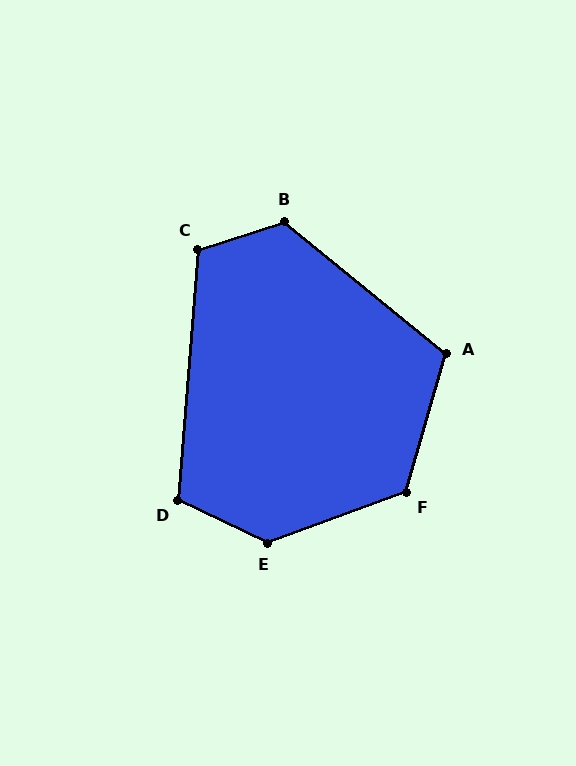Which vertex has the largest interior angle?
E, at approximately 135 degrees.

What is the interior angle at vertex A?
Approximately 113 degrees (obtuse).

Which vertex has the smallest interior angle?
D, at approximately 111 degrees.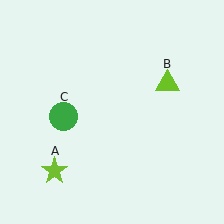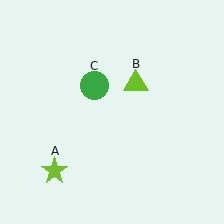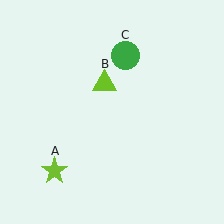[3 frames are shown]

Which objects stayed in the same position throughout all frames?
Lime star (object A) remained stationary.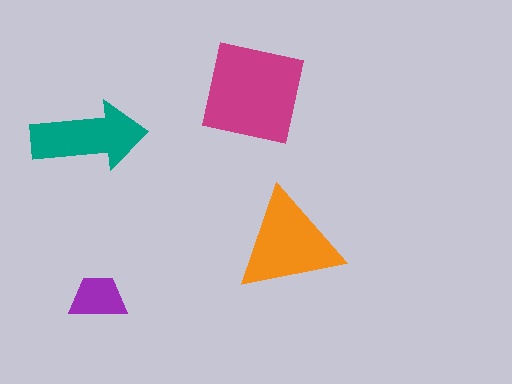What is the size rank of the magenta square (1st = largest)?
1st.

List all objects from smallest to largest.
The purple trapezoid, the teal arrow, the orange triangle, the magenta square.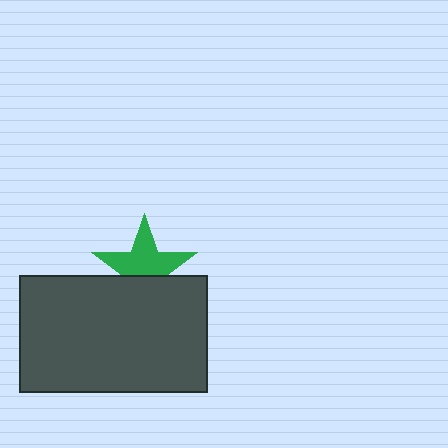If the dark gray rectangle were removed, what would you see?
You would see the complete green star.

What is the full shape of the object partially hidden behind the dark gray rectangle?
The partially hidden object is a green star.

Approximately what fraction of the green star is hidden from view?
Roughly 37% of the green star is hidden behind the dark gray rectangle.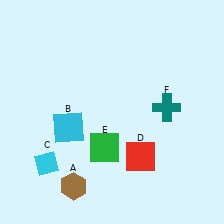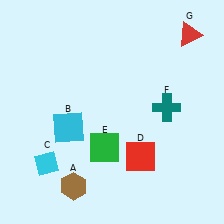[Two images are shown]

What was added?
A red triangle (G) was added in Image 2.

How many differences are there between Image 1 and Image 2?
There is 1 difference between the two images.